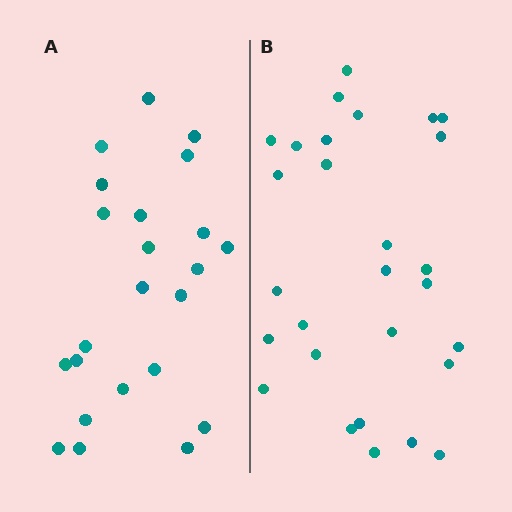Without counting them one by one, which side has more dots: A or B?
Region B (the right region) has more dots.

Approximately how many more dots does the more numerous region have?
Region B has about 5 more dots than region A.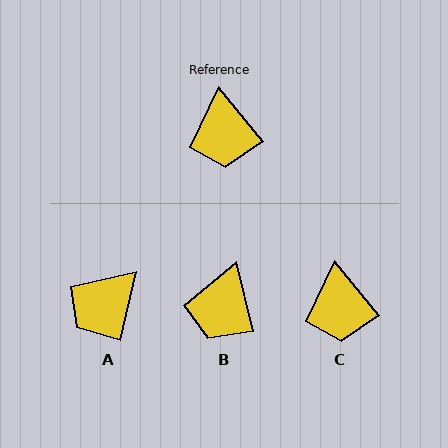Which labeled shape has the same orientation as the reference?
C.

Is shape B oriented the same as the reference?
No, it is off by about 25 degrees.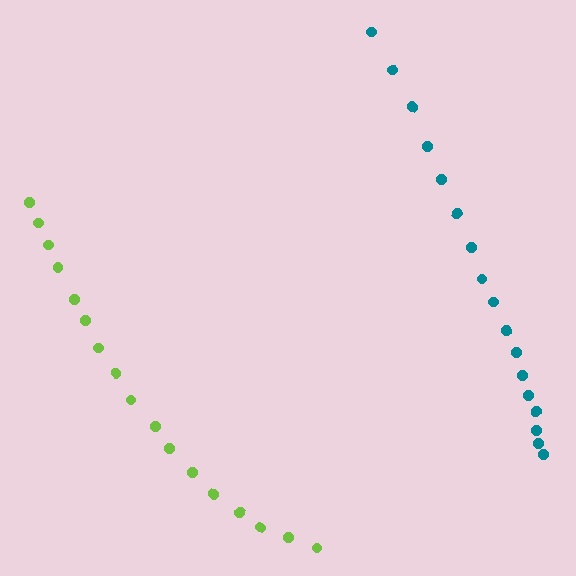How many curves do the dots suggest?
There are 2 distinct paths.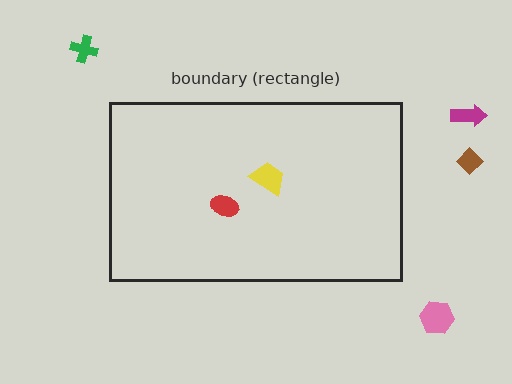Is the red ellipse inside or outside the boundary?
Inside.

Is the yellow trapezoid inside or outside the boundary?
Inside.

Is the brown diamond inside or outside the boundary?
Outside.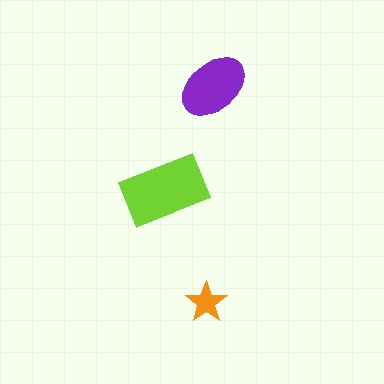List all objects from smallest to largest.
The orange star, the purple ellipse, the lime rectangle.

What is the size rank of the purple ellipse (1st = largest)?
2nd.